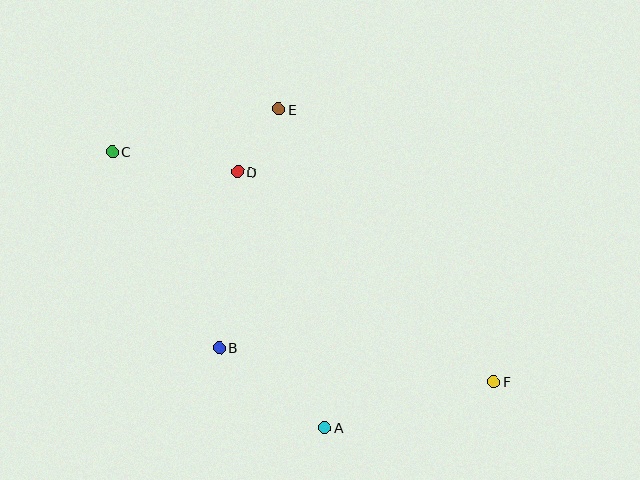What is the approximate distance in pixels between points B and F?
The distance between B and F is approximately 276 pixels.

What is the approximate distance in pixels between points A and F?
The distance between A and F is approximately 175 pixels.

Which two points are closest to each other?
Points D and E are closest to each other.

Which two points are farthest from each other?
Points C and F are farthest from each other.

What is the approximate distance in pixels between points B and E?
The distance between B and E is approximately 245 pixels.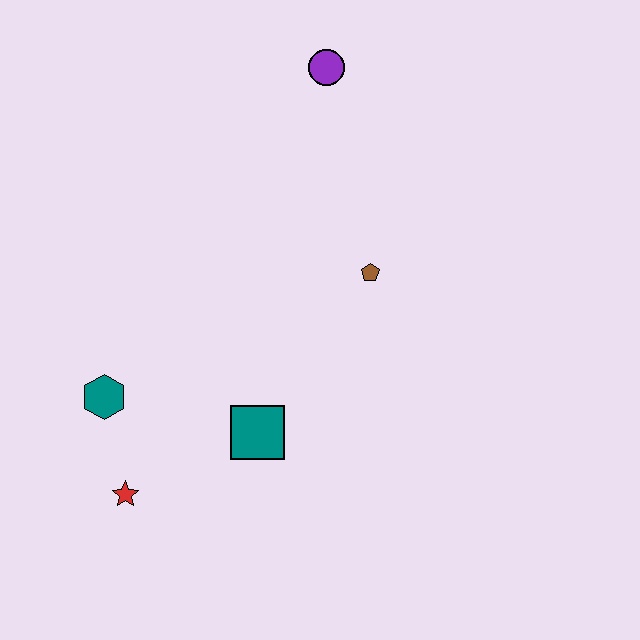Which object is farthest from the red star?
The purple circle is farthest from the red star.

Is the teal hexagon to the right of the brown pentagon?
No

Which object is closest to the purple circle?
The brown pentagon is closest to the purple circle.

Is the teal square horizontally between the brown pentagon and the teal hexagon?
Yes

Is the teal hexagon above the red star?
Yes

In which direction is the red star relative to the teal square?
The red star is to the left of the teal square.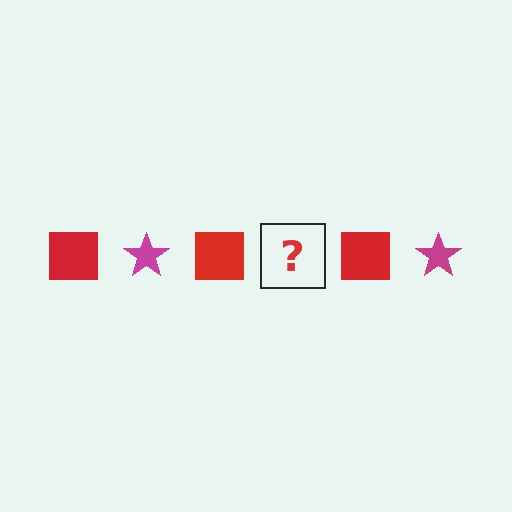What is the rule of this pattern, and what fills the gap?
The rule is that the pattern alternates between red square and magenta star. The gap should be filled with a magenta star.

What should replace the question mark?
The question mark should be replaced with a magenta star.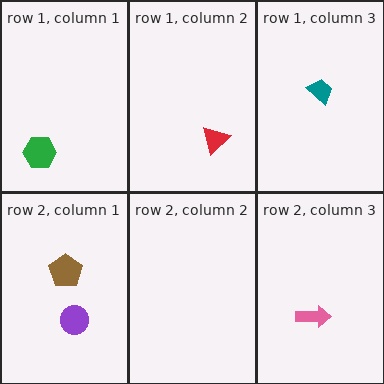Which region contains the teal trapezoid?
The row 1, column 3 region.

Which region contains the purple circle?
The row 2, column 1 region.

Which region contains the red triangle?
The row 1, column 2 region.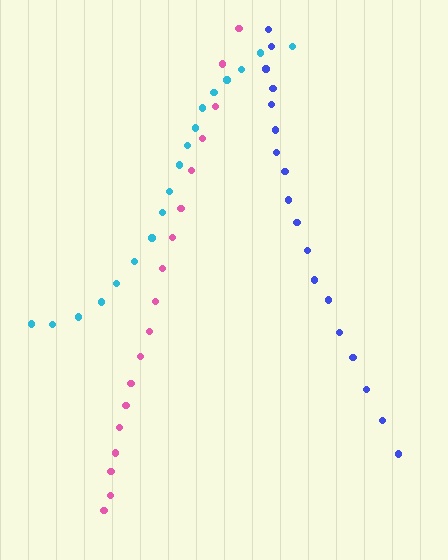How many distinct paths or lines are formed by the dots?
There are 3 distinct paths.